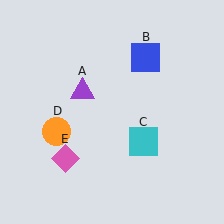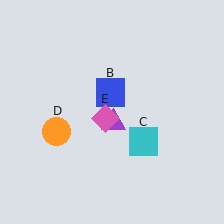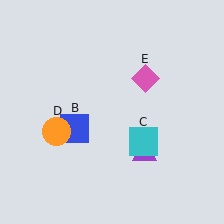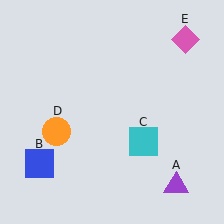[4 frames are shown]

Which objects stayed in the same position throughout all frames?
Cyan square (object C) and orange circle (object D) remained stationary.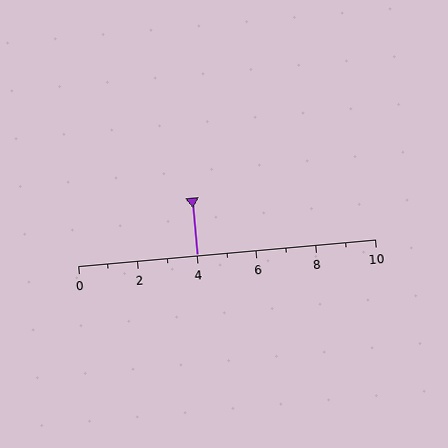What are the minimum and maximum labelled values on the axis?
The axis runs from 0 to 10.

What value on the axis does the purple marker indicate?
The marker indicates approximately 4.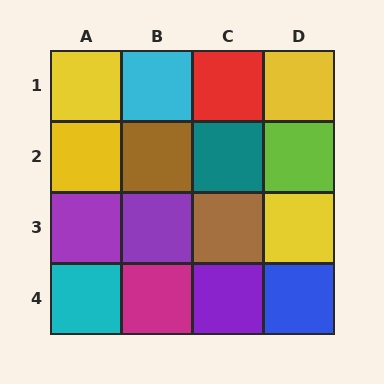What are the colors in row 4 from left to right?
Cyan, magenta, purple, blue.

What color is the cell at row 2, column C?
Teal.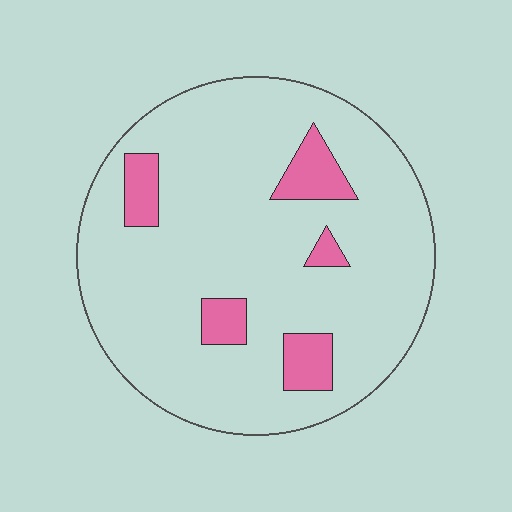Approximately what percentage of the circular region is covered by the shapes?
Approximately 10%.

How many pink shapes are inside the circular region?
5.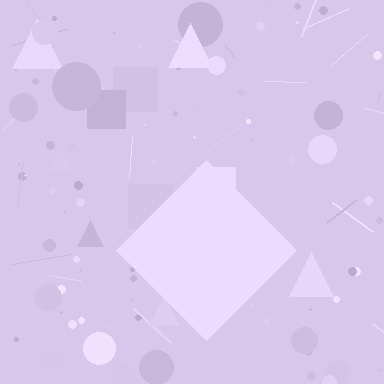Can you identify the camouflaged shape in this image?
The camouflaged shape is a diamond.